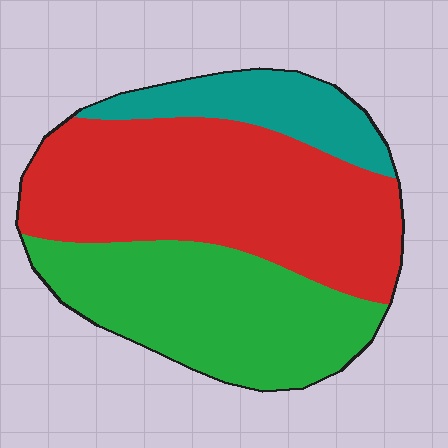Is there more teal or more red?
Red.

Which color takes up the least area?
Teal, at roughly 15%.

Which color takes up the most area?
Red, at roughly 50%.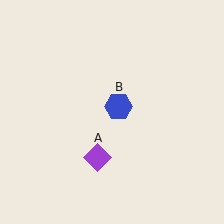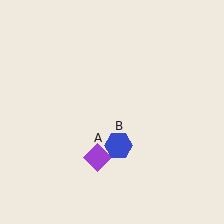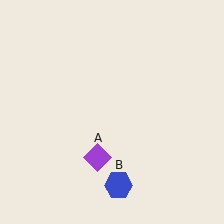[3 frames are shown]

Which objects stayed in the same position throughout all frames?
Purple diamond (object A) remained stationary.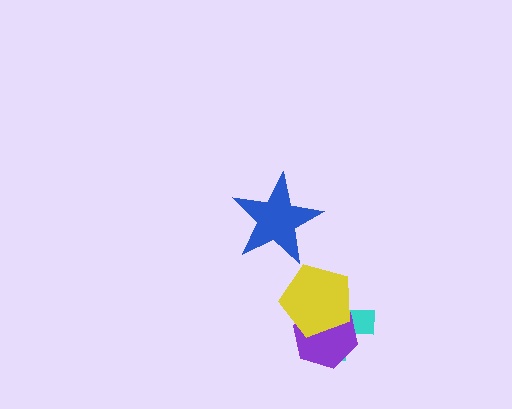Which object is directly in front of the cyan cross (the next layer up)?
The purple hexagon is directly in front of the cyan cross.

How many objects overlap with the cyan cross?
2 objects overlap with the cyan cross.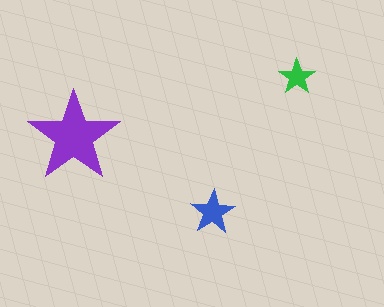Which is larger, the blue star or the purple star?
The purple one.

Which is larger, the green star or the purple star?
The purple one.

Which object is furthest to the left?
The purple star is leftmost.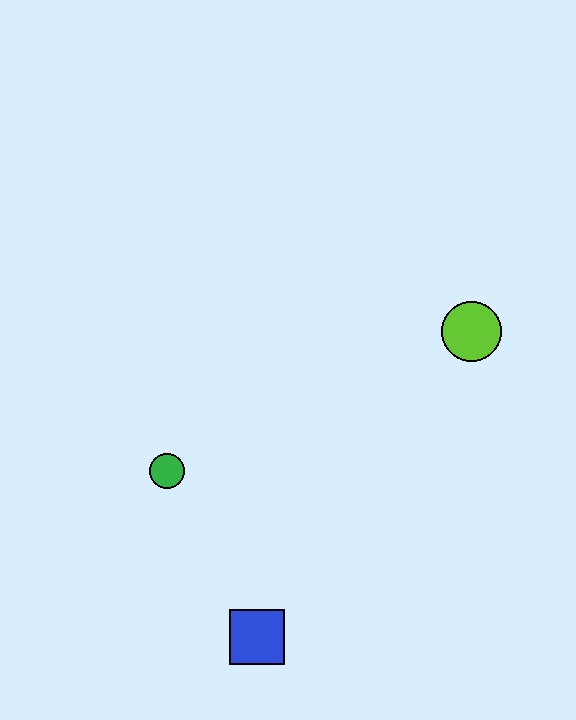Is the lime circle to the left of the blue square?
No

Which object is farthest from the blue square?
The lime circle is farthest from the blue square.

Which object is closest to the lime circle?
The green circle is closest to the lime circle.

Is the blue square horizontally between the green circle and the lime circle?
Yes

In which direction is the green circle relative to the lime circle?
The green circle is to the left of the lime circle.